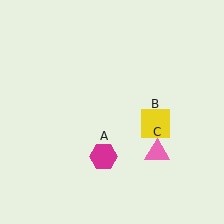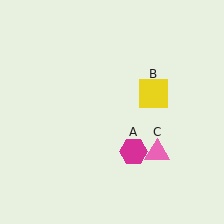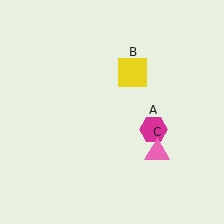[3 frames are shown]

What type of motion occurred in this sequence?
The magenta hexagon (object A), yellow square (object B) rotated counterclockwise around the center of the scene.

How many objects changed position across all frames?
2 objects changed position: magenta hexagon (object A), yellow square (object B).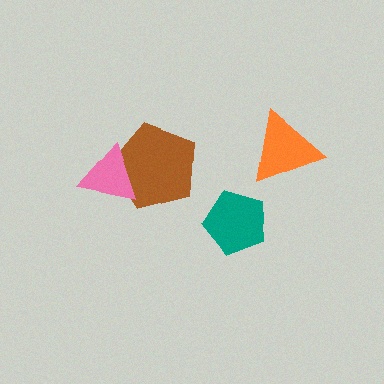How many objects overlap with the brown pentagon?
1 object overlaps with the brown pentagon.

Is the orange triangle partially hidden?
No, no other shape covers it.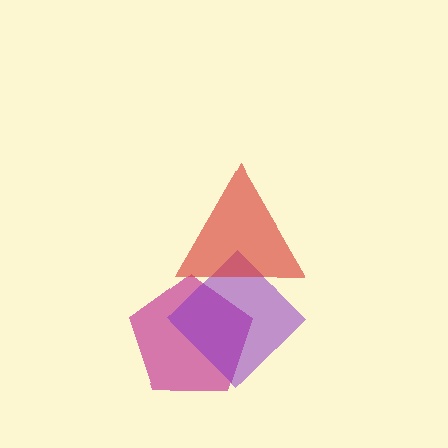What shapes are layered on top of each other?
The layered shapes are: a magenta pentagon, a purple diamond, a red triangle.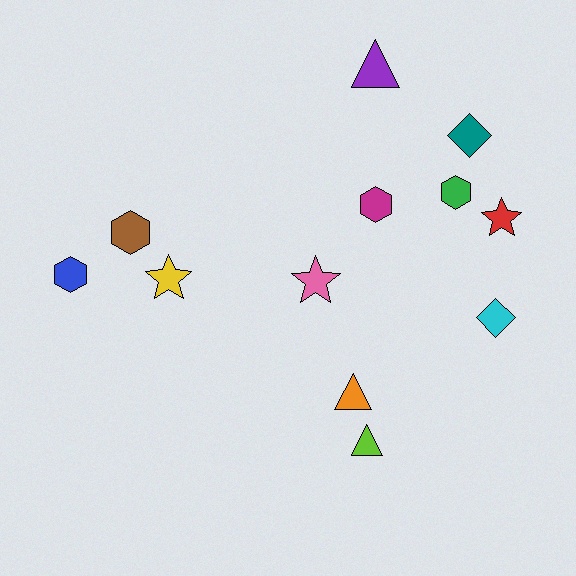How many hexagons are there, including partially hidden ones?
There are 4 hexagons.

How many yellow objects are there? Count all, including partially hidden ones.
There is 1 yellow object.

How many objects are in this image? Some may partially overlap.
There are 12 objects.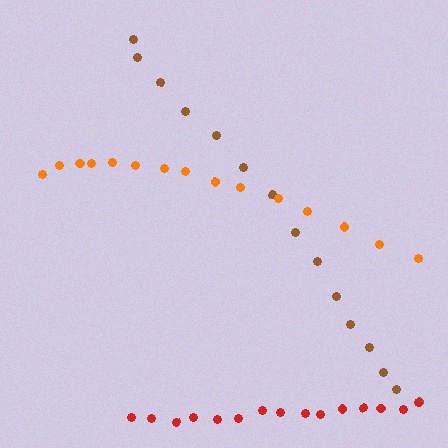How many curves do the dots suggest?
There are 3 distinct paths.